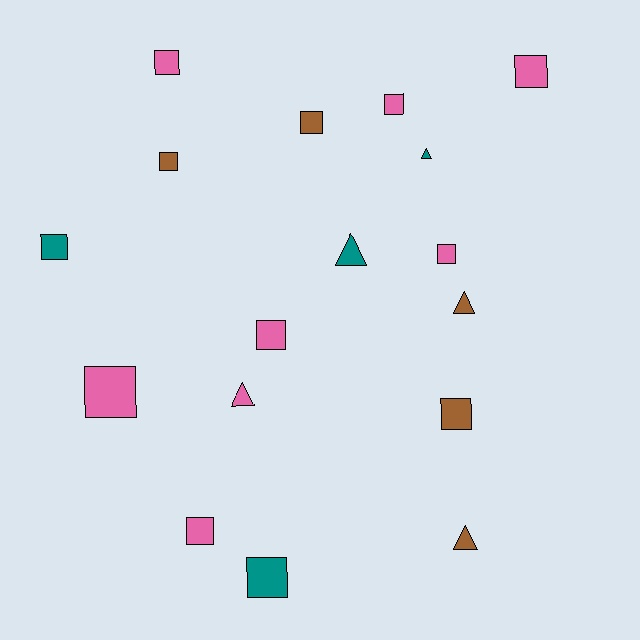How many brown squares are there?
There are 3 brown squares.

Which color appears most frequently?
Pink, with 8 objects.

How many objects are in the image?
There are 17 objects.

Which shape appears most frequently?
Square, with 12 objects.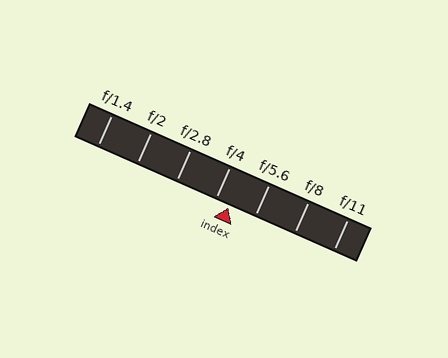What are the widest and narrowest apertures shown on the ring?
The widest aperture shown is f/1.4 and the narrowest is f/11.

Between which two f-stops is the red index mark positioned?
The index mark is between f/4 and f/5.6.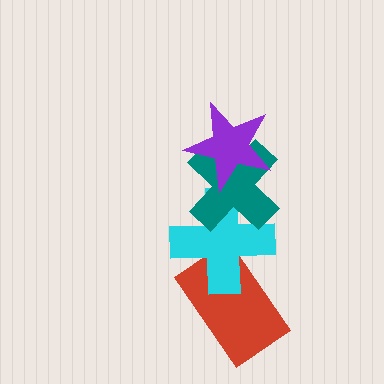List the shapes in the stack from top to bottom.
From top to bottom: the purple star, the teal cross, the cyan cross, the red rectangle.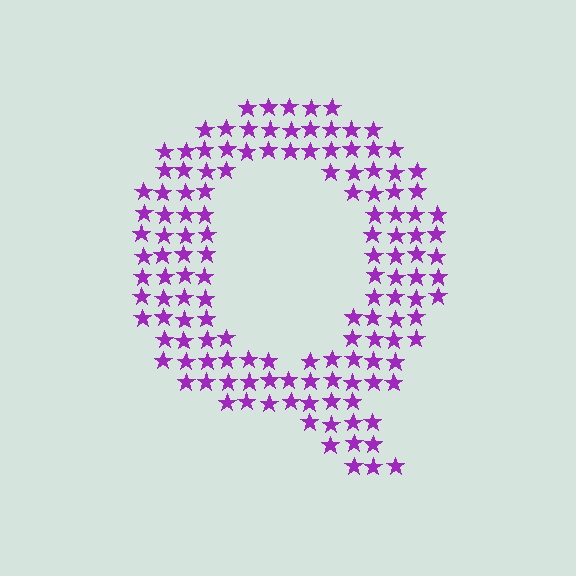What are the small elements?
The small elements are stars.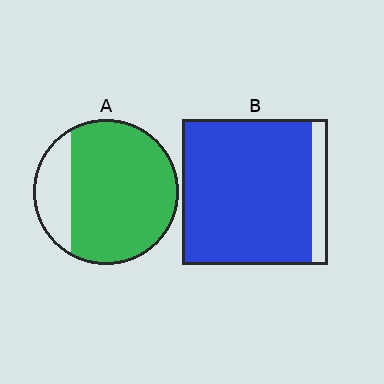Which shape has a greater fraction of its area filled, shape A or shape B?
Shape B.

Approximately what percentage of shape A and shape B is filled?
A is approximately 80% and B is approximately 90%.